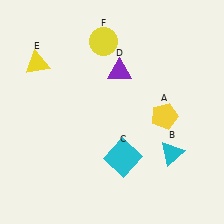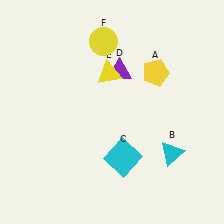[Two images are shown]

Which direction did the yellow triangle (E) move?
The yellow triangle (E) moved right.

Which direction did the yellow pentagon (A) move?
The yellow pentagon (A) moved up.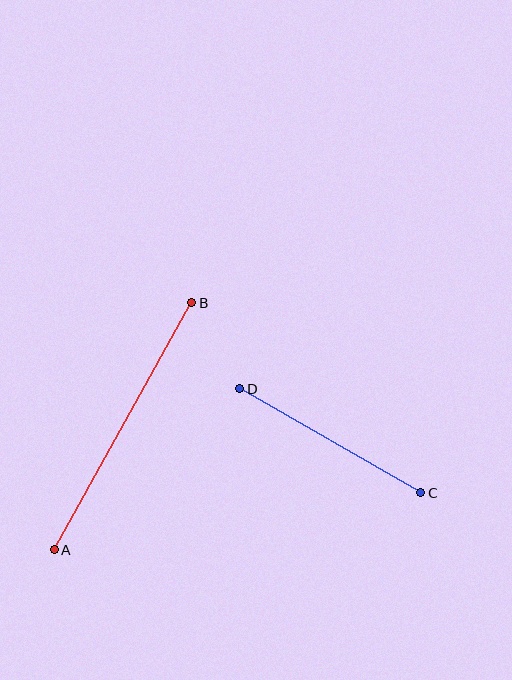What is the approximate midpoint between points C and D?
The midpoint is at approximately (330, 441) pixels.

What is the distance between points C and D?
The distance is approximately 208 pixels.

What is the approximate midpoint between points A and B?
The midpoint is at approximately (123, 426) pixels.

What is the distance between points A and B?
The distance is approximately 282 pixels.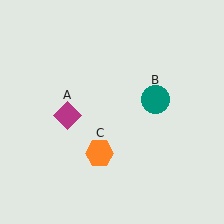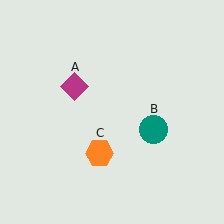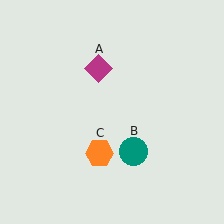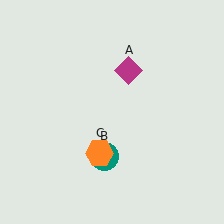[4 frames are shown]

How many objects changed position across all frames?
2 objects changed position: magenta diamond (object A), teal circle (object B).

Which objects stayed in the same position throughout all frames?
Orange hexagon (object C) remained stationary.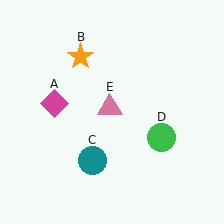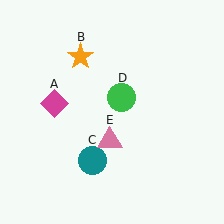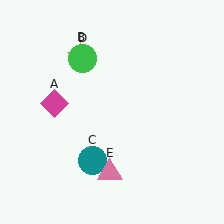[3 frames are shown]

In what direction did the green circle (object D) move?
The green circle (object D) moved up and to the left.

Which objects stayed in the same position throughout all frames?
Magenta diamond (object A) and orange star (object B) and teal circle (object C) remained stationary.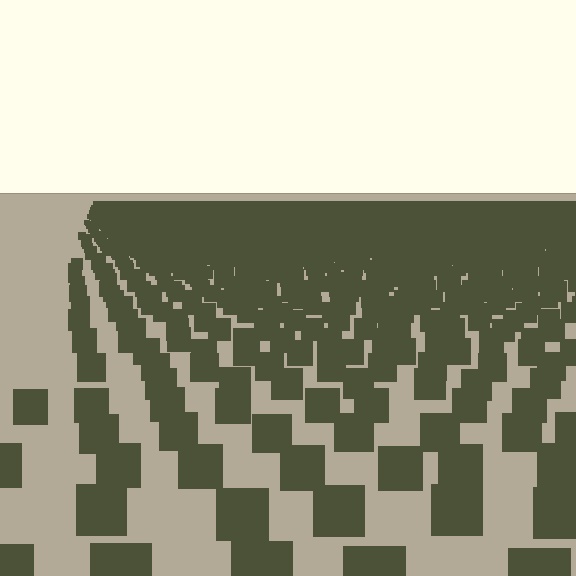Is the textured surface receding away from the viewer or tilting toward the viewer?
The surface is receding away from the viewer. Texture elements get smaller and denser toward the top.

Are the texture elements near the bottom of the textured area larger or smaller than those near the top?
Larger. Near the bottom, elements are closer to the viewer and appear at a bigger on-screen size.